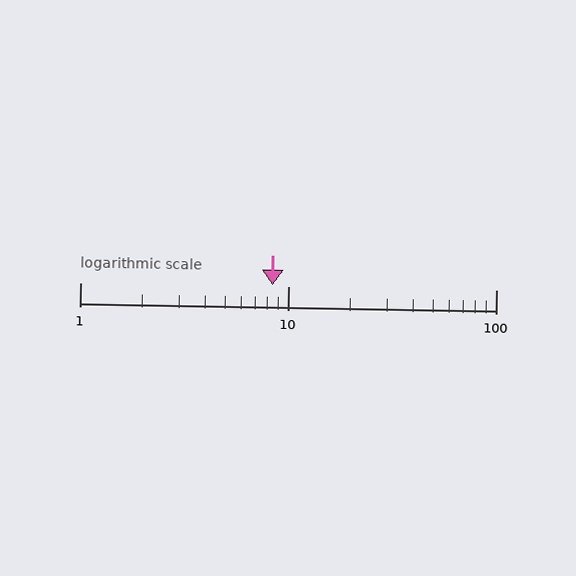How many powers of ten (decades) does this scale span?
The scale spans 2 decades, from 1 to 100.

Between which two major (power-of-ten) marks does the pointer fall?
The pointer is between 1 and 10.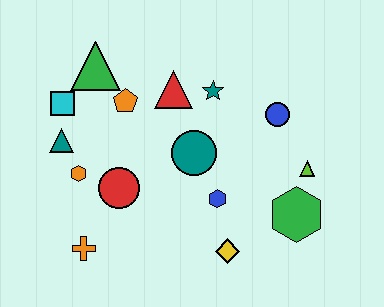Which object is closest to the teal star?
The red triangle is closest to the teal star.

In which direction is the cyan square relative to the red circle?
The cyan square is above the red circle.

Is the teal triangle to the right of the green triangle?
No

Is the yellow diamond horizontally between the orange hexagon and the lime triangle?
Yes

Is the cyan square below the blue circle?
No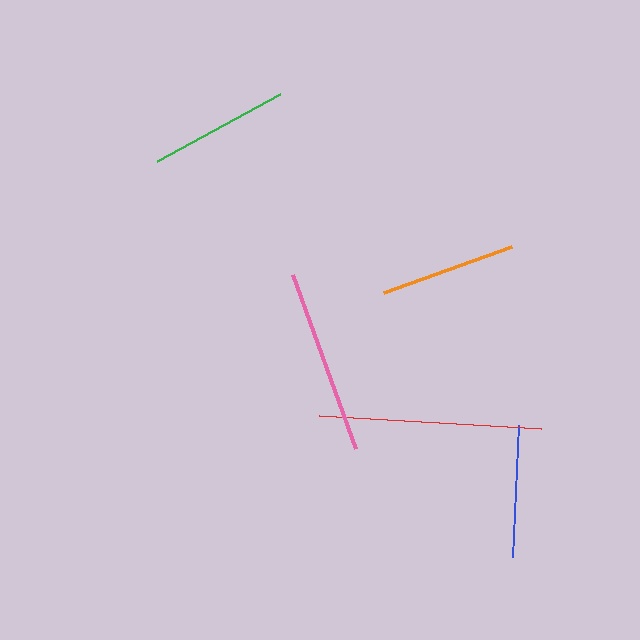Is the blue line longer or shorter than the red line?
The red line is longer than the blue line.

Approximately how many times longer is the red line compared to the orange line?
The red line is approximately 1.6 times the length of the orange line.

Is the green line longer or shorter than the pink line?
The pink line is longer than the green line.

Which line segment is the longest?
The red line is the longest at approximately 222 pixels.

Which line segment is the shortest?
The blue line is the shortest at approximately 132 pixels.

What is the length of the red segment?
The red segment is approximately 222 pixels long.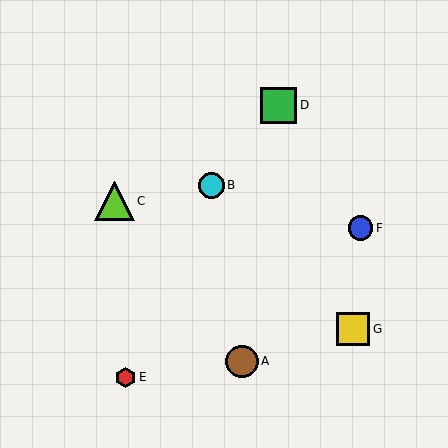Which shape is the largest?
The lime triangle (labeled C) is the largest.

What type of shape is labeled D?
Shape D is a green square.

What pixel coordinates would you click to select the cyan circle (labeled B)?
Click at (211, 185) to select the cyan circle B.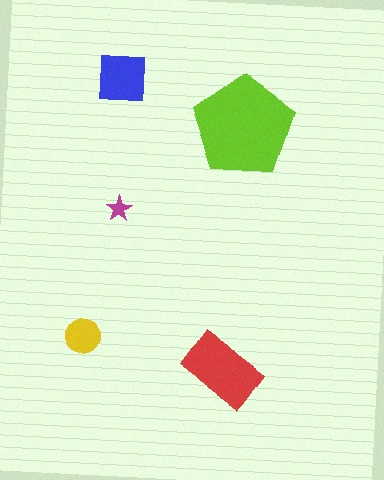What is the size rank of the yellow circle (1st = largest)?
4th.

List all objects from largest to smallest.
The lime pentagon, the red rectangle, the blue square, the yellow circle, the magenta star.